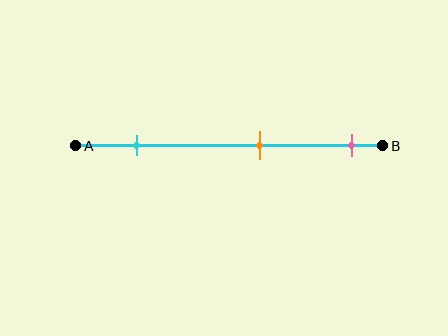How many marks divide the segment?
There are 3 marks dividing the segment.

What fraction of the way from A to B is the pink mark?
The pink mark is approximately 90% (0.9) of the way from A to B.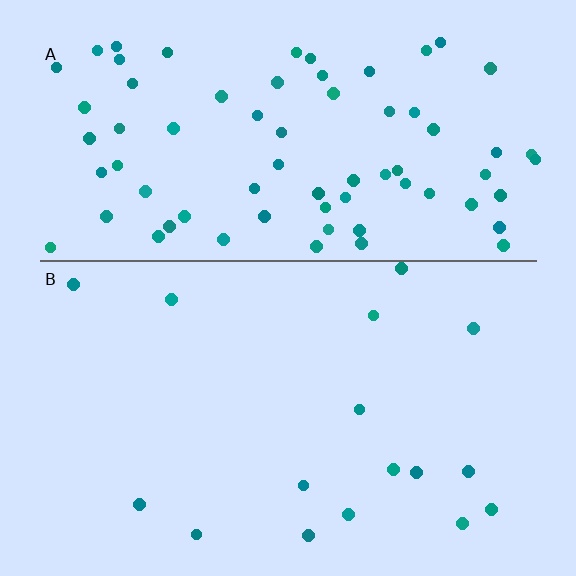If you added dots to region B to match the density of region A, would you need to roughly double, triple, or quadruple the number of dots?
Approximately quadruple.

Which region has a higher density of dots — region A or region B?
A (the top).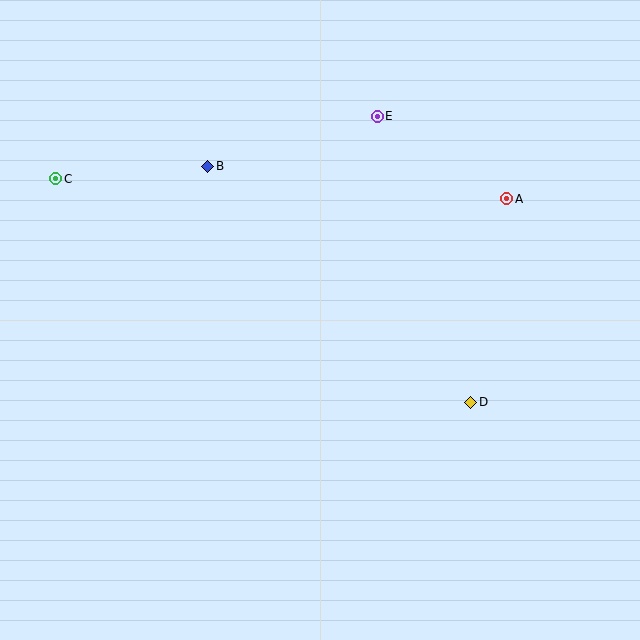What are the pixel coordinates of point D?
Point D is at (471, 402).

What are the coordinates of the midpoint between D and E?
The midpoint between D and E is at (424, 259).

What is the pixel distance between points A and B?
The distance between A and B is 301 pixels.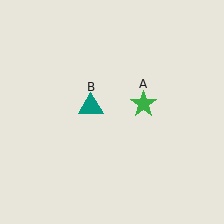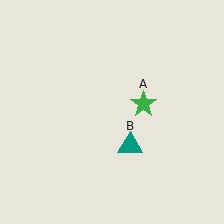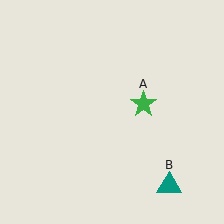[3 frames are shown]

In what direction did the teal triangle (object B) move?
The teal triangle (object B) moved down and to the right.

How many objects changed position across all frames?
1 object changed position: teal triangle (object B).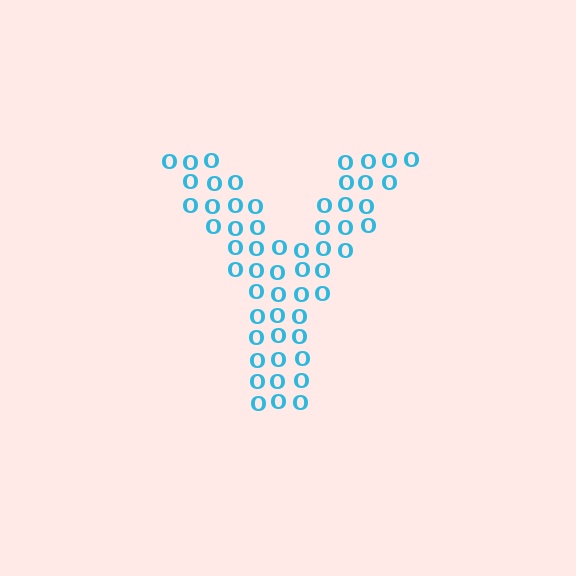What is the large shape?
The large shape is the letter Y.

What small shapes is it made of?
It is made of small letter O's.